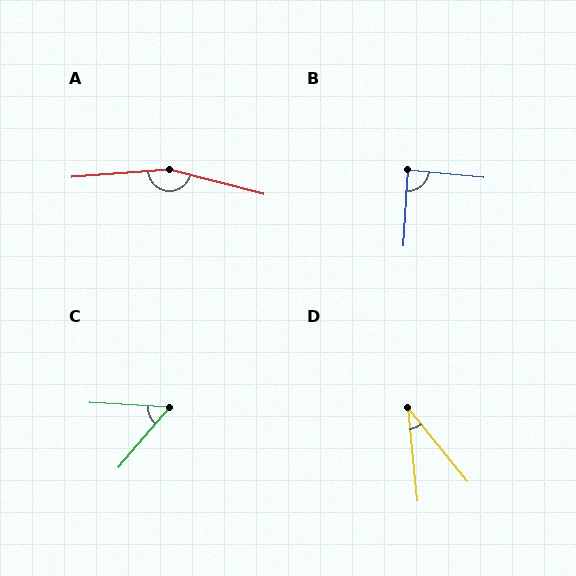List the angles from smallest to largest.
D (34°), C (53°), B (88°), A (161°).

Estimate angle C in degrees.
Approximately 53 degrees.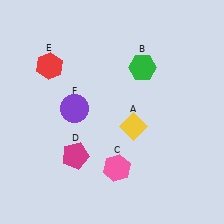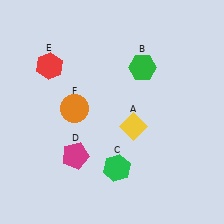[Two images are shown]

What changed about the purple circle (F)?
In Image 1, F is purple. In Image 2, it changed to orange.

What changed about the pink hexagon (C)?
In Image 1, C is pink. In Image 2, it changed to green.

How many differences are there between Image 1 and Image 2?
There are 2 differences between the two images.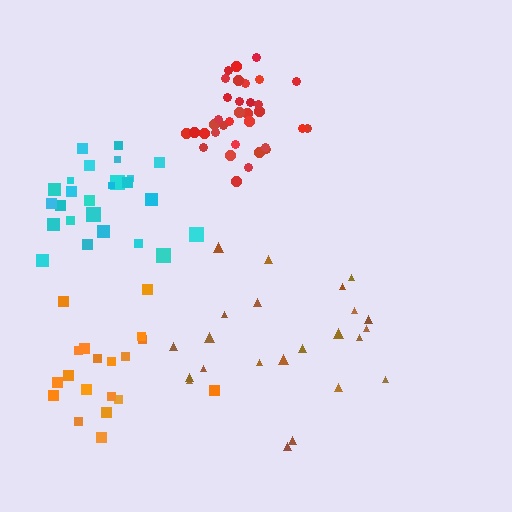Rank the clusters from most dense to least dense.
red, cyan, orange, brown.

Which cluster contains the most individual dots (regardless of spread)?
Red (34).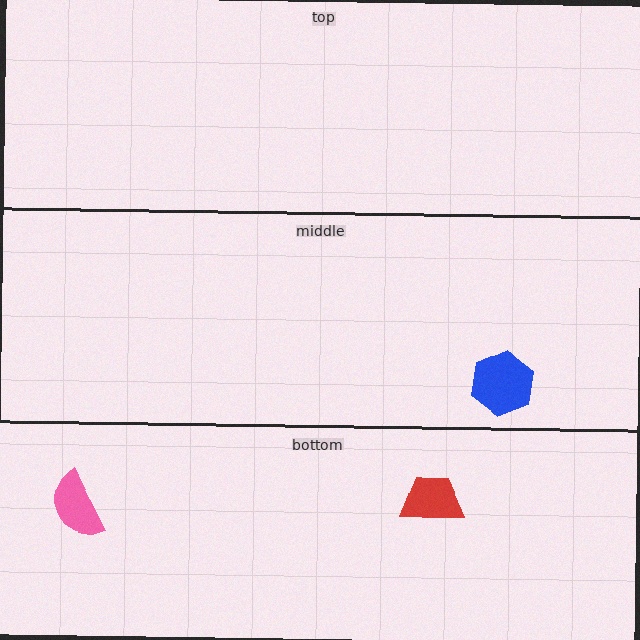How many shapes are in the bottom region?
2.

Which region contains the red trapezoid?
The bottom region.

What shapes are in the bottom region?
The red trapezoid, the pink semicircle.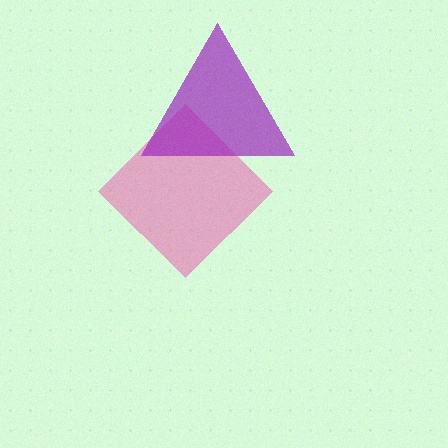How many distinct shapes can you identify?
There are 2 distinct shapes: a pink diamond, a purple triangle.